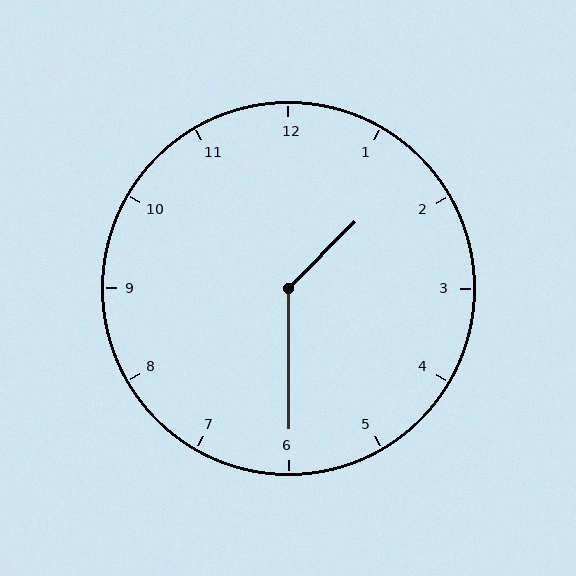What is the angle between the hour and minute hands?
Approximately 135 degrees.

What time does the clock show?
1:30.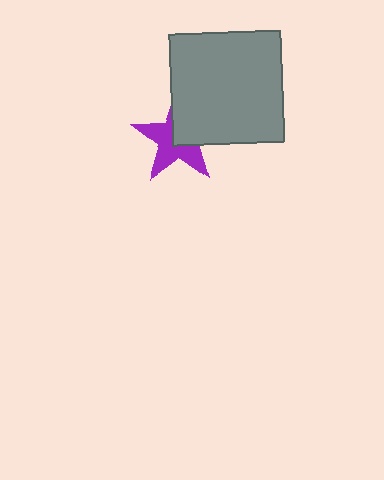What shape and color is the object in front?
The object in front is a gray square.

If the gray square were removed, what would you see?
You would see the complete purple star.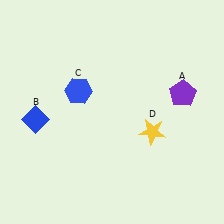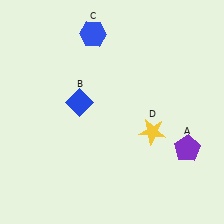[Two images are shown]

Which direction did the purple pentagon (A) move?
The purple pentagon (A) moved down.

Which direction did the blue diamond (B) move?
The blue diamond (B) moved right.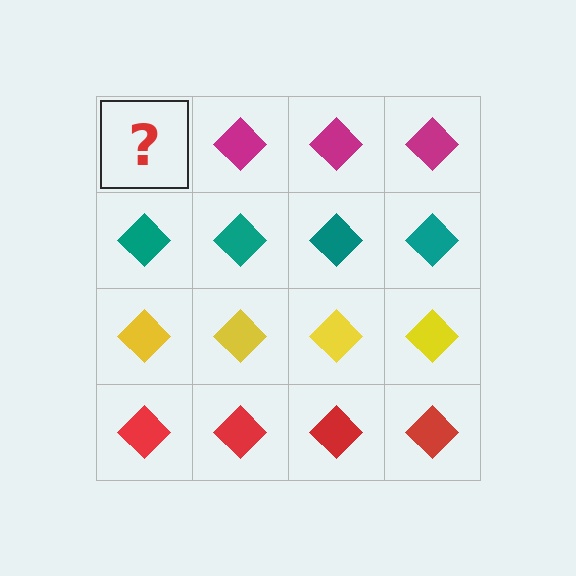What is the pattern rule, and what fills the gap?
The rule is that each row has a consistent color. The gap should be filled with a magenta diamond.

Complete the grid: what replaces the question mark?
The question mark should be replaced with a magenta diamond.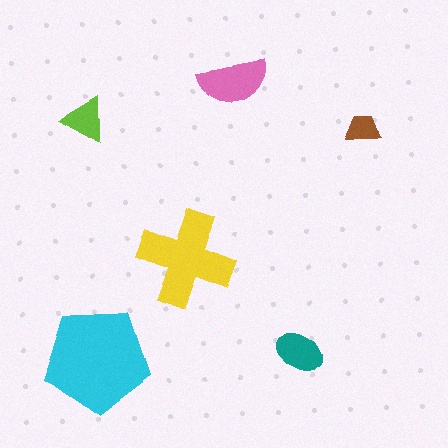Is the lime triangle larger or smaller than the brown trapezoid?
Larger.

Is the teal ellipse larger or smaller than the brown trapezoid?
Larger.